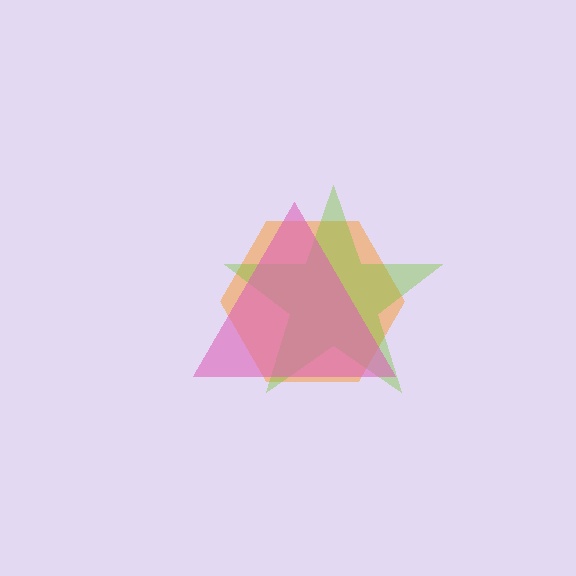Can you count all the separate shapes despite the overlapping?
Yes, there are 3 separate shapes.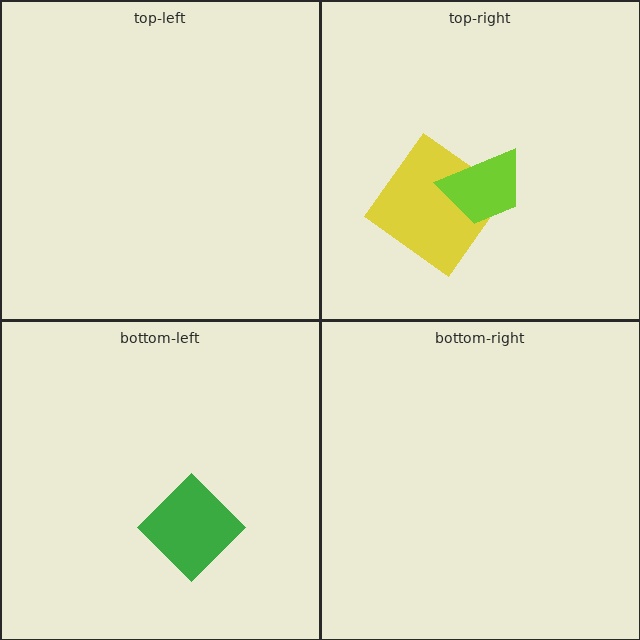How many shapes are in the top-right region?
2.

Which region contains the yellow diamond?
The top-right region.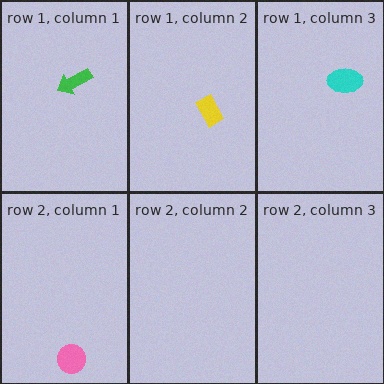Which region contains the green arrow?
The row 1, column 1 region.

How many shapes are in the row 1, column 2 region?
1.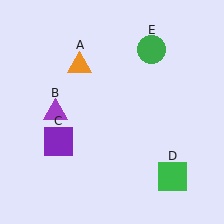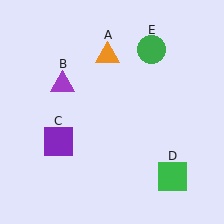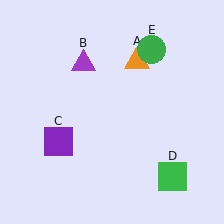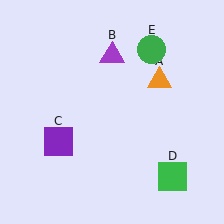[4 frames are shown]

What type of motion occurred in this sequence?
The orange triangle (object A), purple triangle (object B) rotated clockwise around the center of the scene.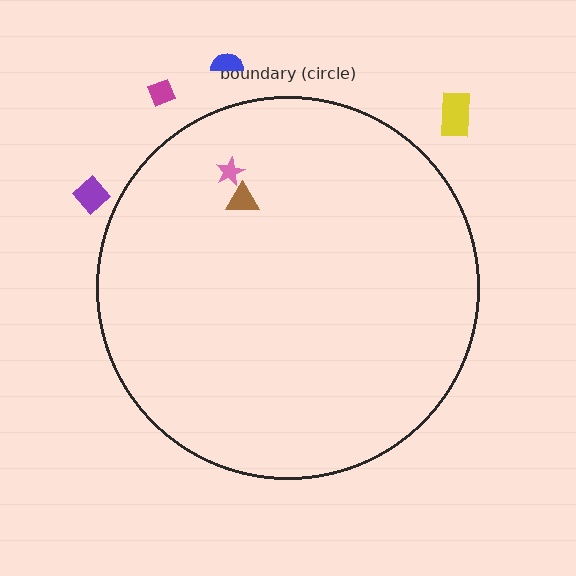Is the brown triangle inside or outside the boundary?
Inside.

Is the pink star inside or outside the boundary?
Inside.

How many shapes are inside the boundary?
2 inside, 4 outside.